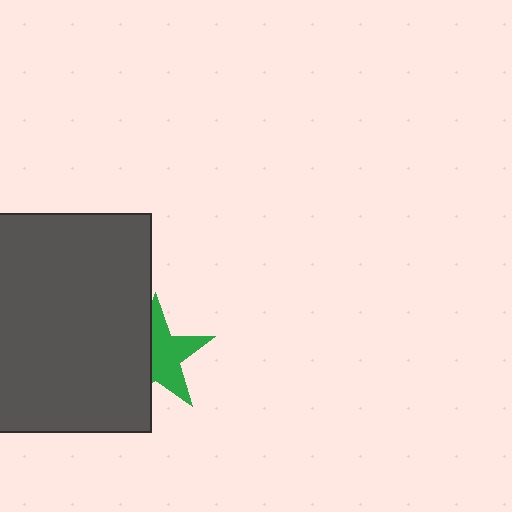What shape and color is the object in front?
The object in front is a dark gray rectangle.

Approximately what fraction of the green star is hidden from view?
Roughly 43% of the green star is hidden behind the dark gray rectangle.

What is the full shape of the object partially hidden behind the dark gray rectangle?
The partially hidden object is a green star.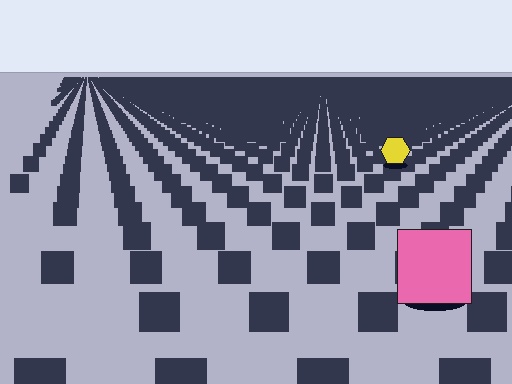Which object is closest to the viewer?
The pink square is closest. The texture marks near it are larger and more spread out.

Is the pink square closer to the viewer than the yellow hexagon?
Yes. The pink square is closer — you can tell from the texture gradient: the ground texture is coarser near it.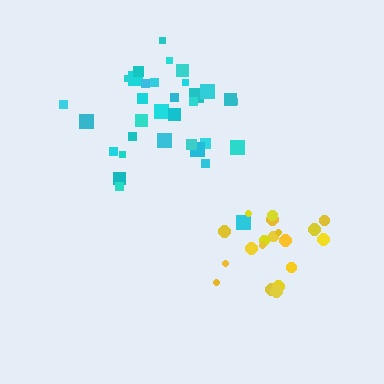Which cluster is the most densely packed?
Yellow.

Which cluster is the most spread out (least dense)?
Cyan.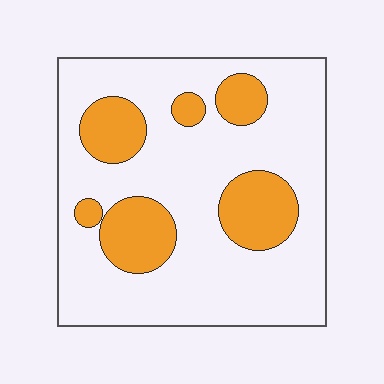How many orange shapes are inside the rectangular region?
6.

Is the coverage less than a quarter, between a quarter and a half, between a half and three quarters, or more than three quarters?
Less than a quarter.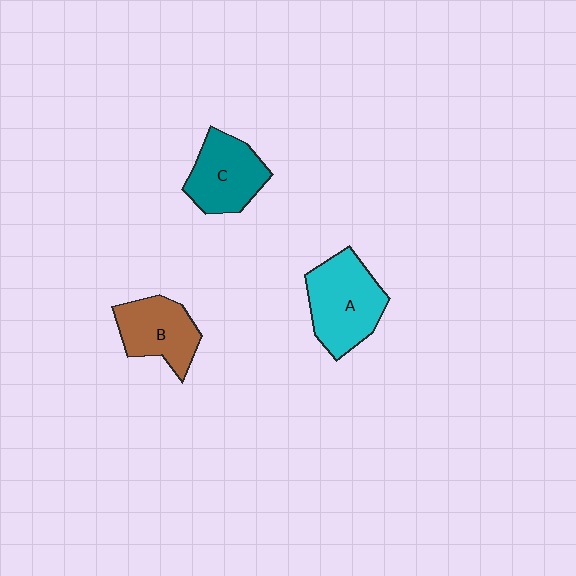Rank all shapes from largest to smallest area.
From largest to smallest: A (cyan), C (teal), B (brown).